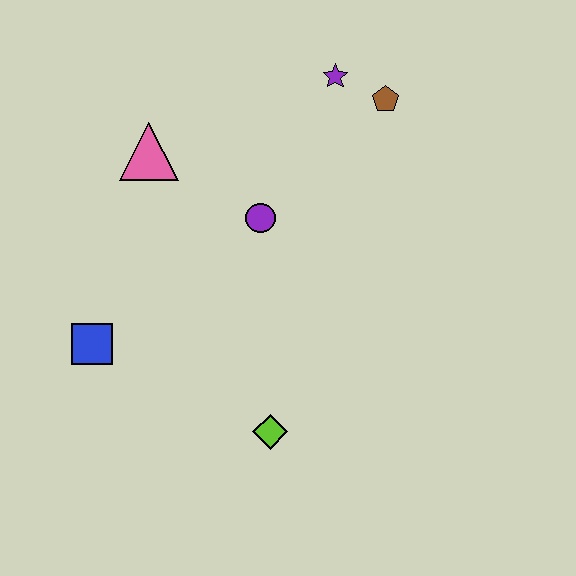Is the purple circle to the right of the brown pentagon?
No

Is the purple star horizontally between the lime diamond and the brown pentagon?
Yes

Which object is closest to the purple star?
The brown pentagon is closest to the purple star.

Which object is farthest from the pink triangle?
The lime diamond is farthest from the pink triangle.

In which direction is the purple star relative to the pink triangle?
The purple star is to the right of the pink triangle.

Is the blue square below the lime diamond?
No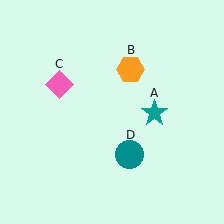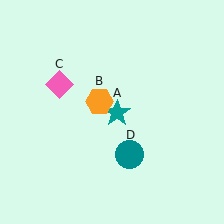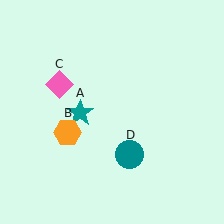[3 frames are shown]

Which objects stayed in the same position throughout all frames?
Pink diamond (object C) and teal circle (object D) remained stationary.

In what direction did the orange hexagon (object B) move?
The orange hexagon (object B) moved down and to the left.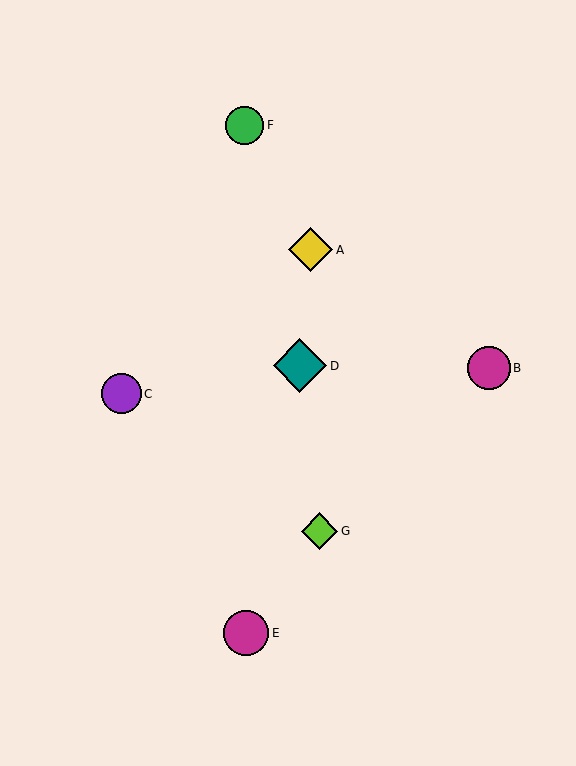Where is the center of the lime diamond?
The center of the lime diamond is at (320, 531).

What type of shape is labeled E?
Shape E is a magenta circle.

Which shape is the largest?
The teal diamond (labeled D) is the largest.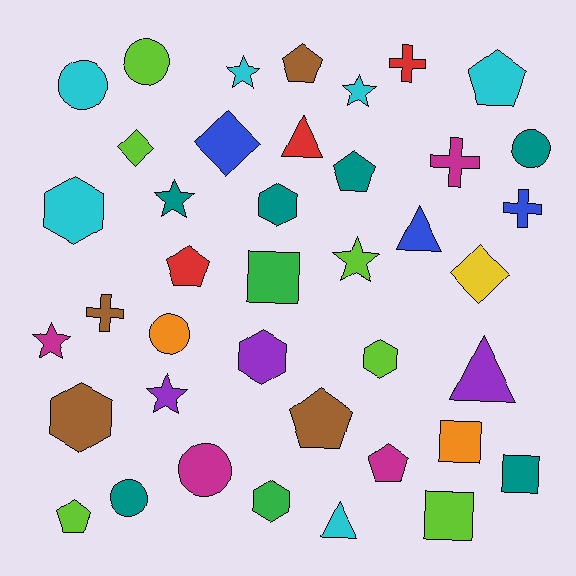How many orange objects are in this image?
There are 2 orange objects.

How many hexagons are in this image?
There are 6 hexagons.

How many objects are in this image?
There are 40 objects.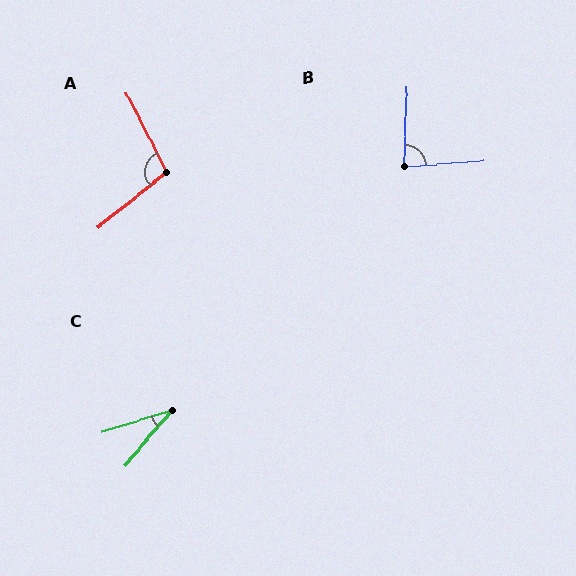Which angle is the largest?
A, at approximately 102 degrees.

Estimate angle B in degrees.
Approximately 84 degrees.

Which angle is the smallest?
C, at approximately 32 degrees.